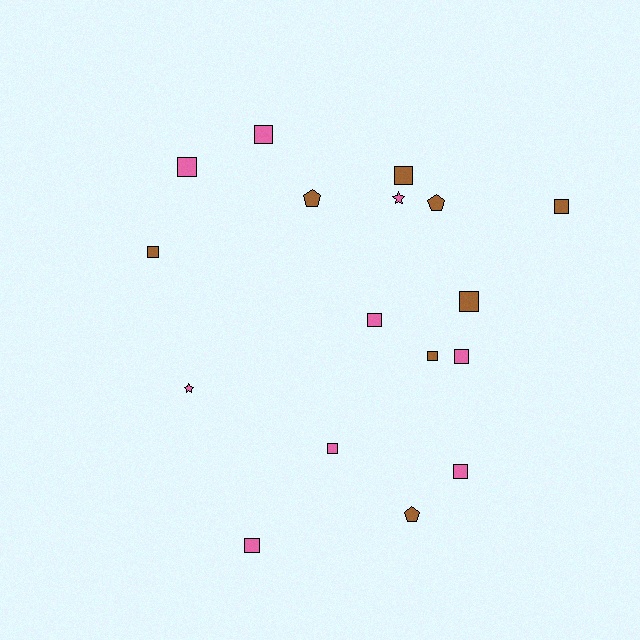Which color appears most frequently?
Pink, with 9 objects.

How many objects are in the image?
There are 17 objects.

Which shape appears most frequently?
Square, with 12 objects.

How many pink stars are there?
There are 2 pink stars.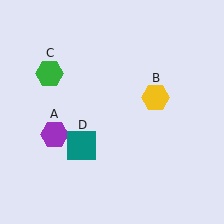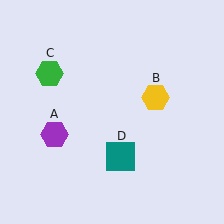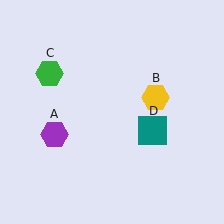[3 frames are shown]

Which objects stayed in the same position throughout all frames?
Purple hexagon (object A) and yellow hexagon (object B) and green hexagon (object C) remained stationary.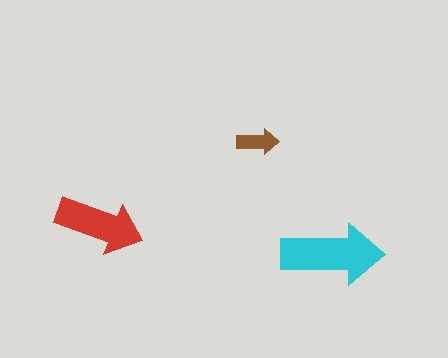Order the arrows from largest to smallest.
the cyan one, the red one, the brown one.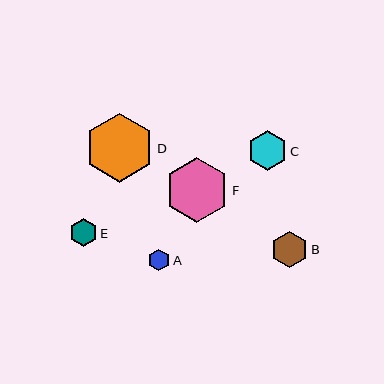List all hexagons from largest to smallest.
From largest to smallest: D, F, C, B, E, A.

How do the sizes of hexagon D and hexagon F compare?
Hexagon D and hexagon F are approximately the same size.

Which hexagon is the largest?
Hexagon D is the largest with a size of approximately 69 pixels.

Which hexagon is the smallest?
Hexagon A is the smallest with a size of approximately 21 pixels.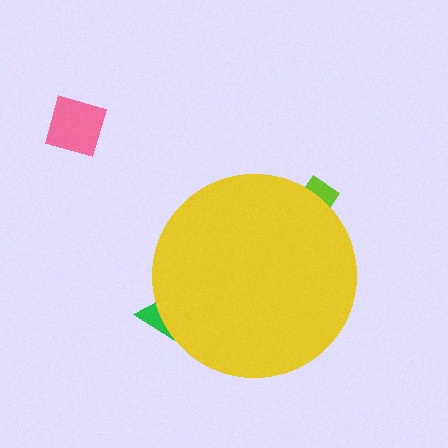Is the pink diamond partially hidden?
No, the pink diamond is fully visible.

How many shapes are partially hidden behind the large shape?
2 shapes are partially hidden.